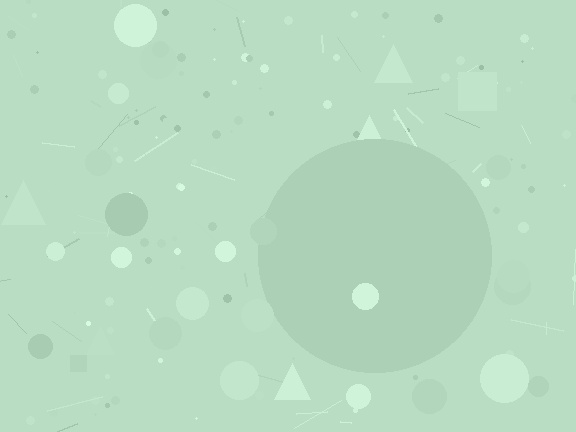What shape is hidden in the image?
A circle is hidden in the image.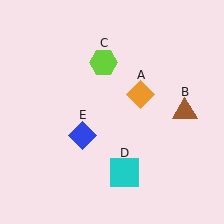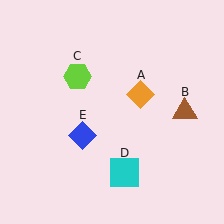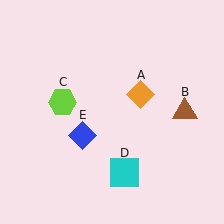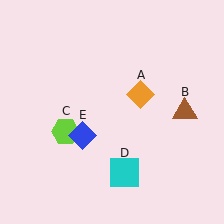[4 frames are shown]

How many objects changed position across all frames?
1 object changed position: lime hexagon (object C).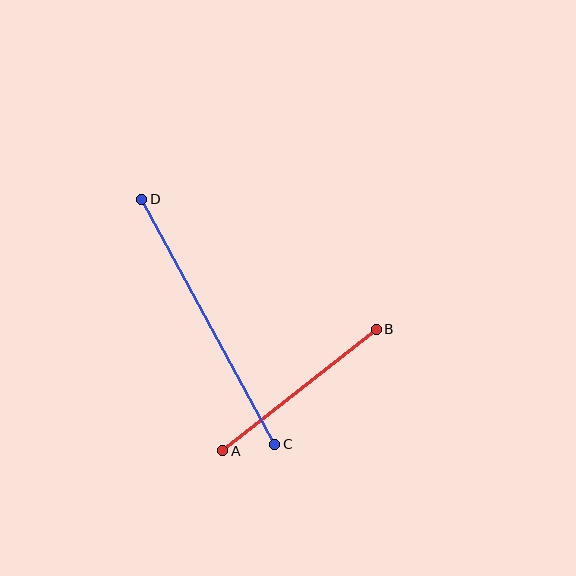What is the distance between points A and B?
The distance is approximately 195 pixels.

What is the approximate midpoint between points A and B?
The midpoint is at approximately (299, 390) pixels.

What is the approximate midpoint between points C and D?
The midpoint is at approximately (208, 322) pixels.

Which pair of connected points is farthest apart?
Points C and D are farthest apart.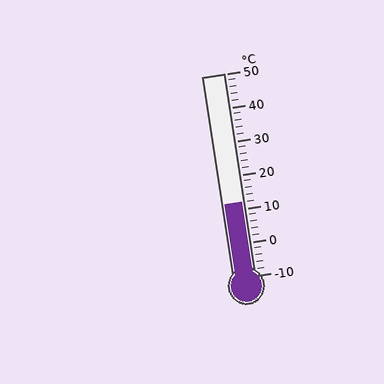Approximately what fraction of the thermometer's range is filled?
The thermometer is filled to approximately 35% of its range.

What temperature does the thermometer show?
The thermometer shows approximately 12°C.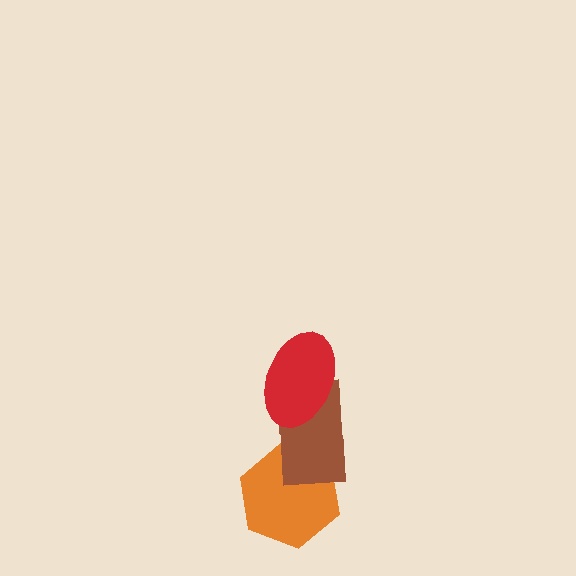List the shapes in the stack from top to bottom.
From top to bottom: the red ellipse, the brown rectangle, the orange hexagon.